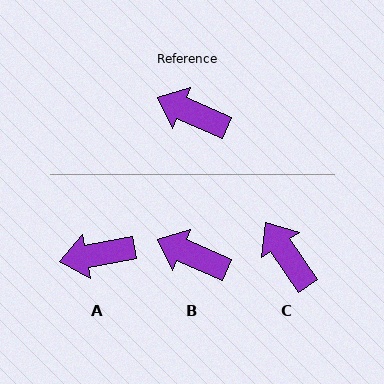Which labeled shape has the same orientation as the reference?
B.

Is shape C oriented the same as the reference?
No, it is off by about 33 degrees.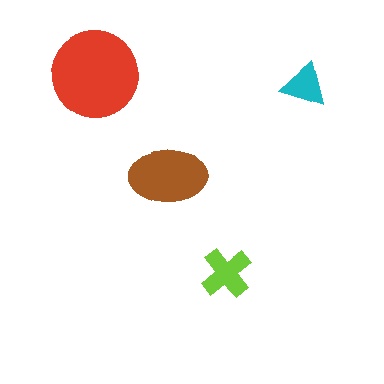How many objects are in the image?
There are 4 objects in the image.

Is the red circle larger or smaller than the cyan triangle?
Larger.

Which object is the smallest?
The cyan triangle.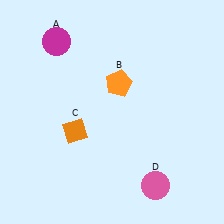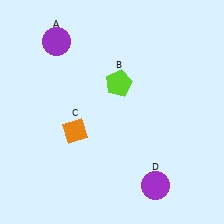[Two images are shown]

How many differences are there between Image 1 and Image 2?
There are 3 differences between the two images.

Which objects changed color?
A changed from magenta to purple. B changed from orange to lime. D changed from pink to purple.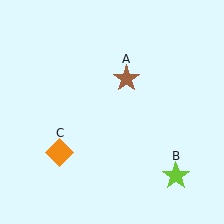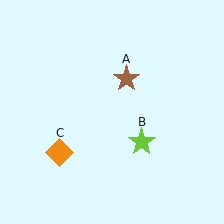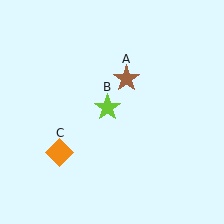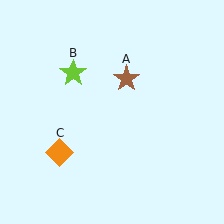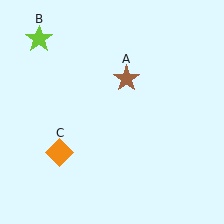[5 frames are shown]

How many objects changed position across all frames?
1 object changed position: lime star (object B).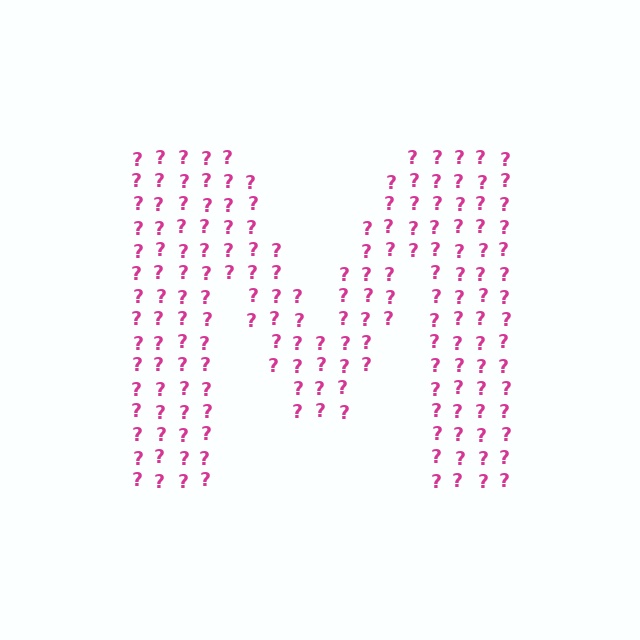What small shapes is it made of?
It is made of small question marks.